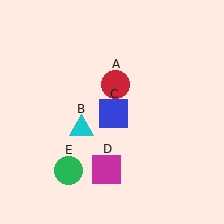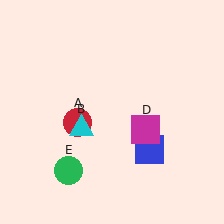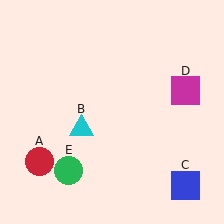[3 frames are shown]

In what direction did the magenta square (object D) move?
The magenta square (object D) moved up and to the right.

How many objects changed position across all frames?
3 objects changed position: red circle (object A), blue square (object C), magenta square (object D).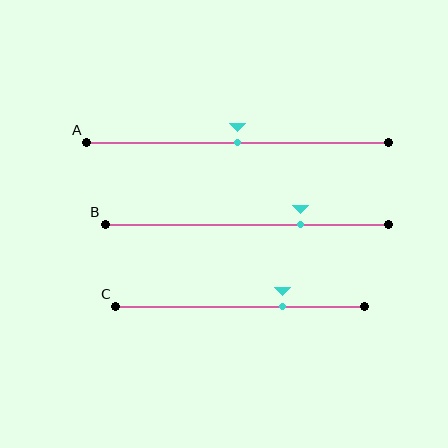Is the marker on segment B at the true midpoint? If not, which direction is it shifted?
No, the marker on segment B is shifted to the right by about 19% of the segment length.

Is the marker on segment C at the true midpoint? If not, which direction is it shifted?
No, the marker on segment C is shifted to the right by about 17% of the segment length.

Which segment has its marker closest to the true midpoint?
Segment A has its marker closest to the true midpoint.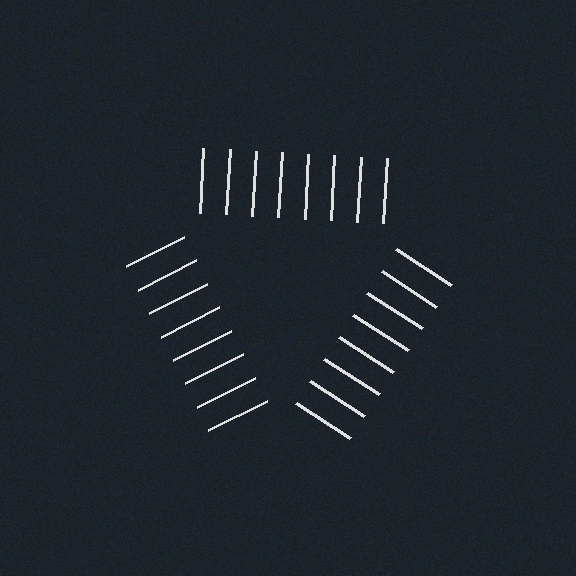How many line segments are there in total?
24 — 8 along each of the 3 edges.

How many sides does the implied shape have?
3 sides — the line-ends trace a triangle.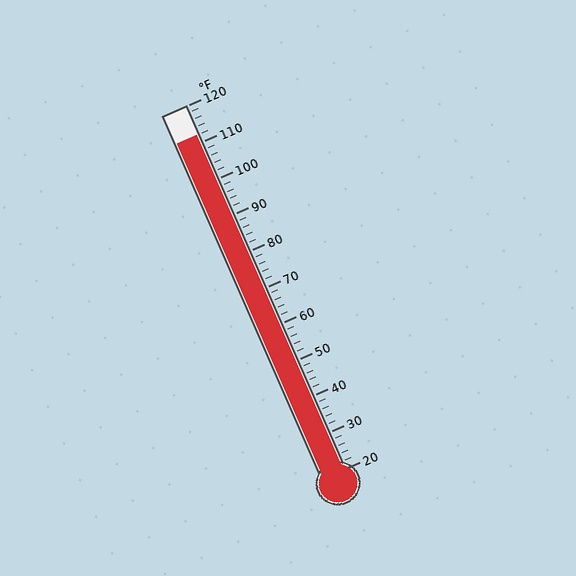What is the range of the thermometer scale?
The thermometer scale ranges from 20°F to 120°F.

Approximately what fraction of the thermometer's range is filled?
The thermometer is filled to approximately 90% of its range.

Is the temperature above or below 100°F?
The temperature is above 100°F.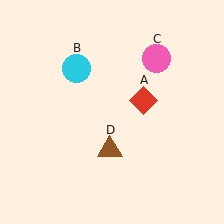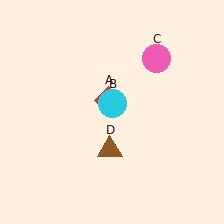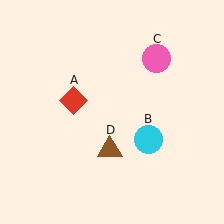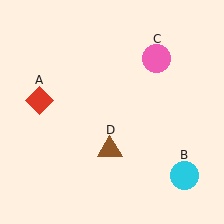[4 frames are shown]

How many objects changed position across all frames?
2 objects changed position: red diamond (object A), cyan circle (object B).